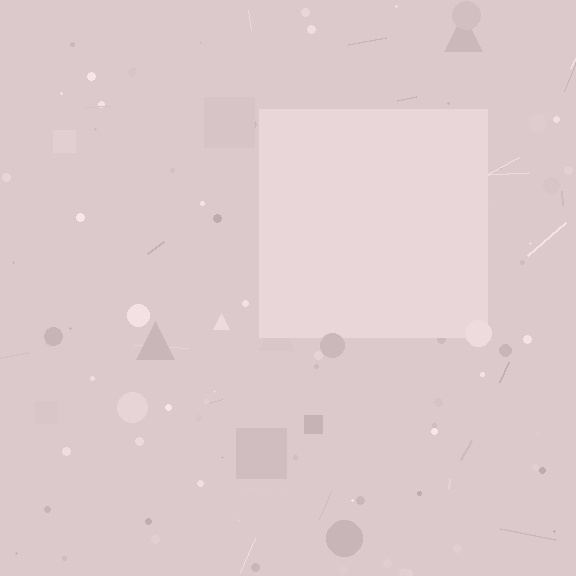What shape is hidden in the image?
A square is hidden in the image.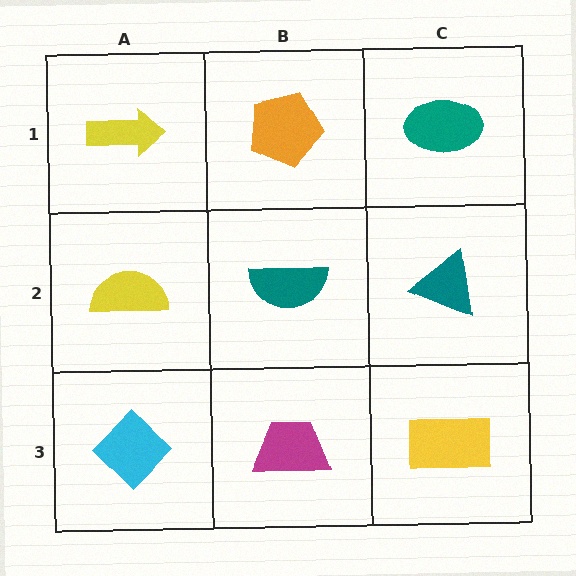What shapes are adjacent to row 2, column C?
A teal ellipse (row 1, column C), a yellow rectangle (row 3, column C), a teal semicircle (row 2, column B).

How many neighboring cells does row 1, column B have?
3.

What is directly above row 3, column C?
A teal triangle.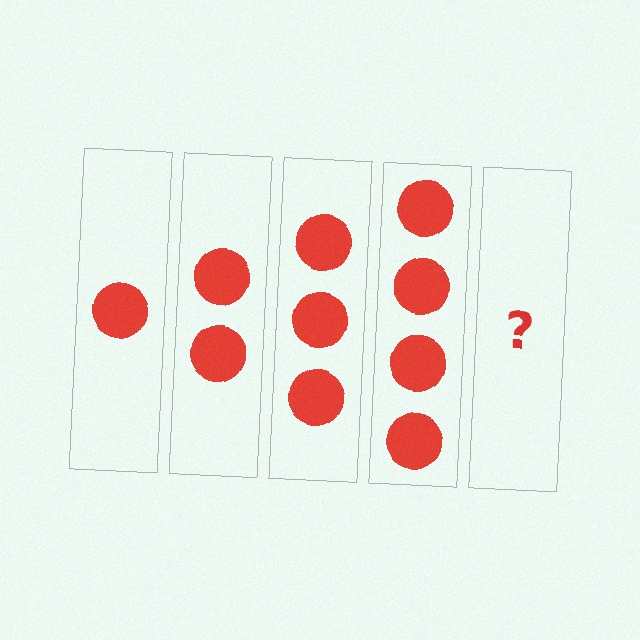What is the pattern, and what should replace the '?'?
The pattern is that each step adds one more circle. The '?' should be 5 circles.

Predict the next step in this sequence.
The next step is 5 circles.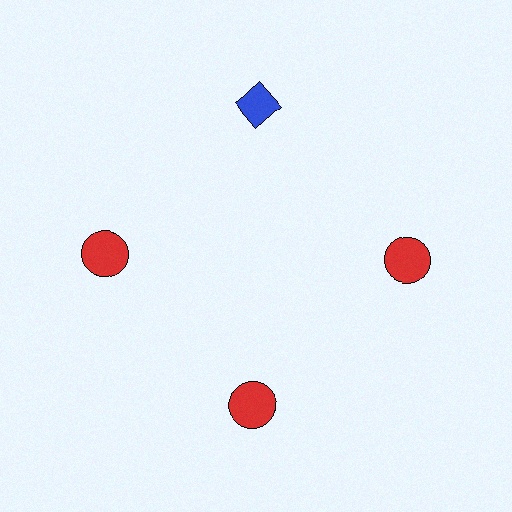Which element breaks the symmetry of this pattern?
The blue diamond at roughly the 12 o'clock position breaks the symmetry. All other shapes are red circles.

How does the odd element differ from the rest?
It differs in both color (blue instead of red) and shape (diamond instead of circle).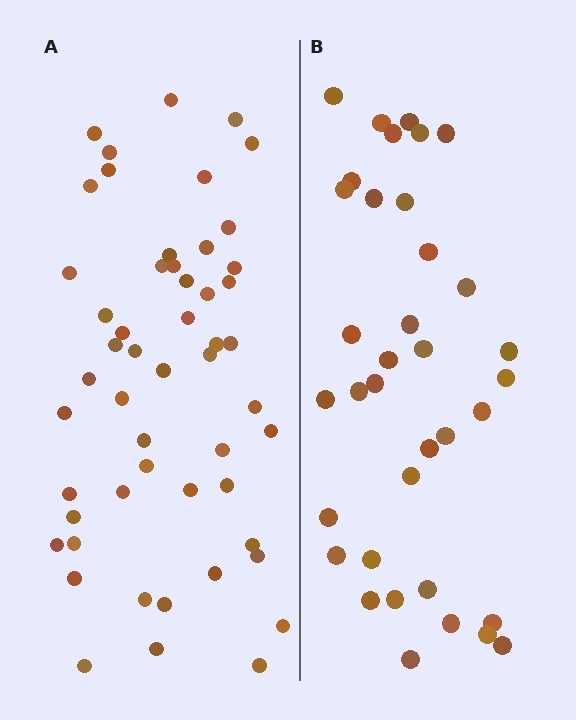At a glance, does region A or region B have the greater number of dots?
Region A (the left region) has more dots.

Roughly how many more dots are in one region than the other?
Region A has approximately 15 more dots than region B.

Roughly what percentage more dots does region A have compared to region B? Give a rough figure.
About 45% more.